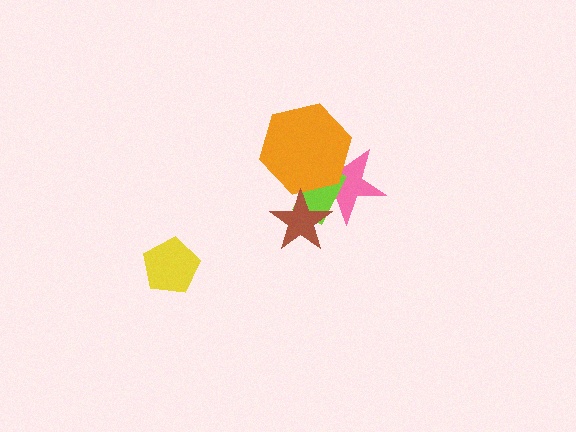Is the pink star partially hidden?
Yes, it is partially covered by another shape.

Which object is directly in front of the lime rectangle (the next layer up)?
The orange hexagon is directly in front of the lime rectangle.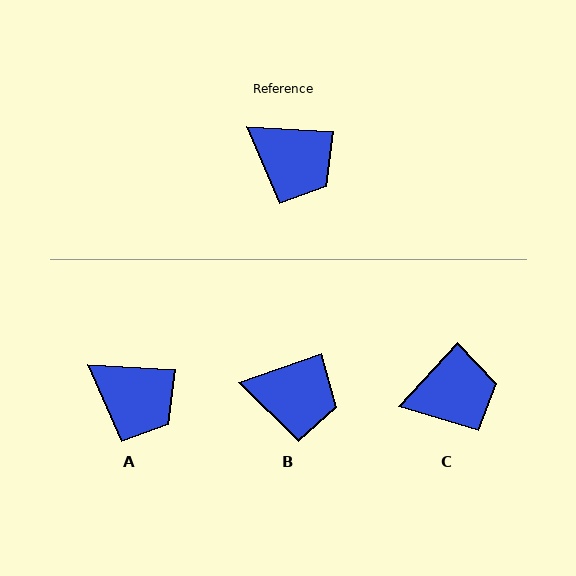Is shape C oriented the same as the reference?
No, it is off by about 50 degrees.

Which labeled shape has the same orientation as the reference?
A.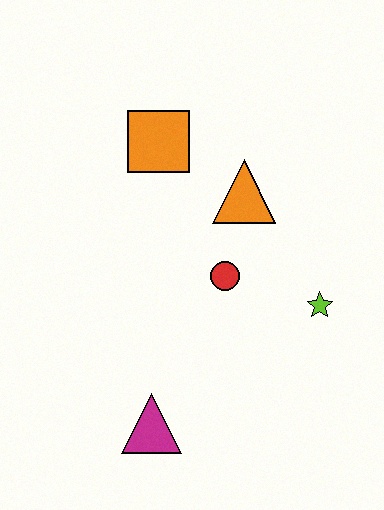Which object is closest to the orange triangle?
The red circle is closest to the orange triangle.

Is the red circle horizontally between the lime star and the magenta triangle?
Yes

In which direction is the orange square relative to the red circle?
The orange square is above the red circle.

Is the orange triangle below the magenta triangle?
No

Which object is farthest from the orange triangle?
The magenta triangle is farthest from the orange triangle.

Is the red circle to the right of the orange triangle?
No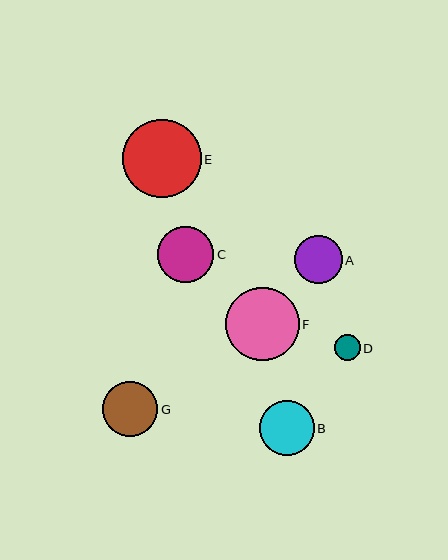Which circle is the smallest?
Circle D is the smallest with a size of approximately 26 pixels.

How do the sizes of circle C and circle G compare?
Circle C and circle G are approximately the same size.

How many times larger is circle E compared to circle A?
Circle E is approximately 1.6 times the size of circle A.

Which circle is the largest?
Circle E is the largest with a size of approximately 78 pixels.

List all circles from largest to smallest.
From largest to smallest: E, F, C, G, B, A, D.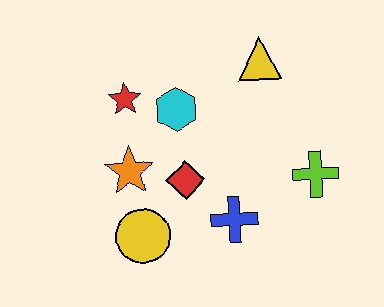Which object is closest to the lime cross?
The blue cross is closest to the lime cross.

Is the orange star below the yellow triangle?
Yes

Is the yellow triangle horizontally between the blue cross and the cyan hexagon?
No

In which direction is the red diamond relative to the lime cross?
The red diamond is to the left of the lime cross.